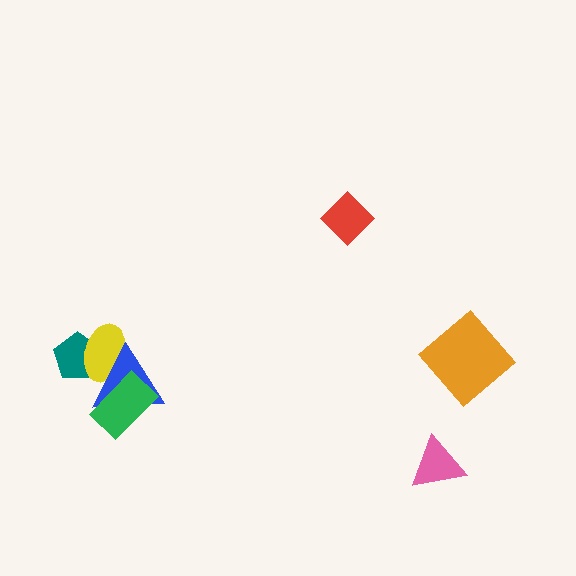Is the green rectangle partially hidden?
No, no other shape covers it.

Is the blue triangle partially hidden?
Yes, it is partially covered by another shape.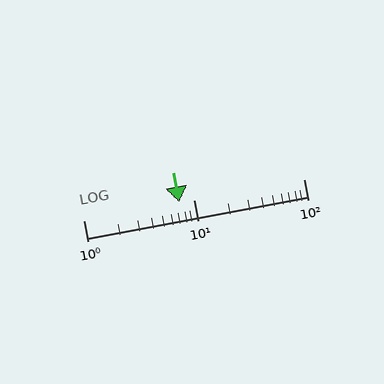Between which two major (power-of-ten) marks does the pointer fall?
The pointer is between 1 and 10.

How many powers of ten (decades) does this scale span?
The scale spans 2 decades, from 1 to 100.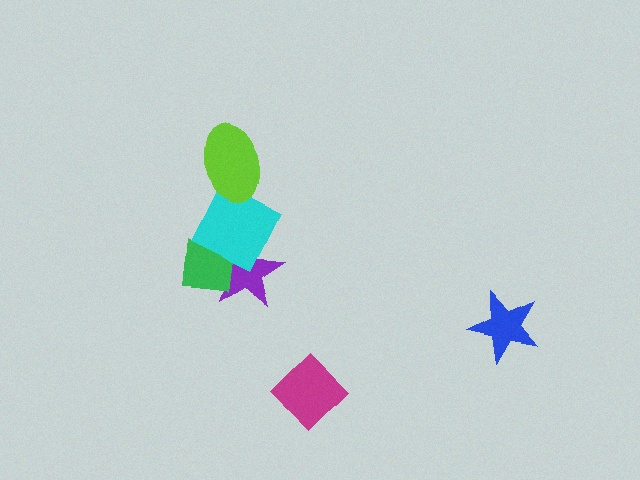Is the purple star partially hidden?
Yes, it is partially covered by another shape.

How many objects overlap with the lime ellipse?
1 object overlaps with the lime ellipse.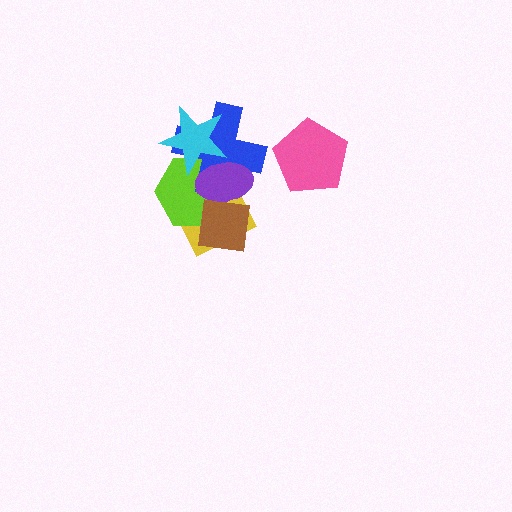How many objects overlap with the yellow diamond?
5 objects overlap with the yellow diamond.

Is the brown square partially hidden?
Yes, it is partially covered by another shape.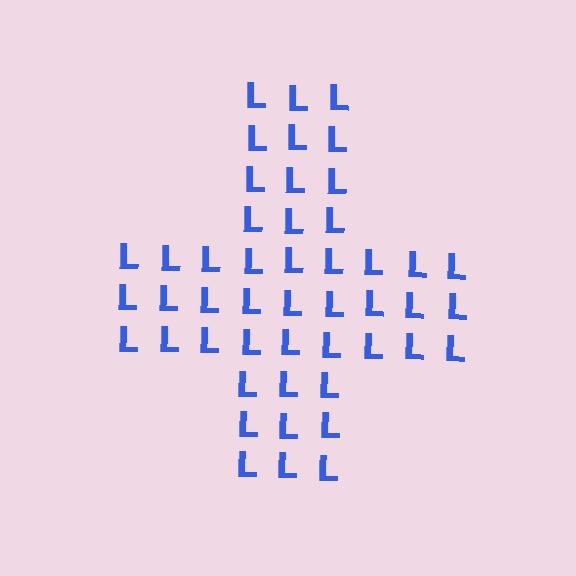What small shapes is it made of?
It is made of small letter L's.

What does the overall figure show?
The overall figure shows a cross.